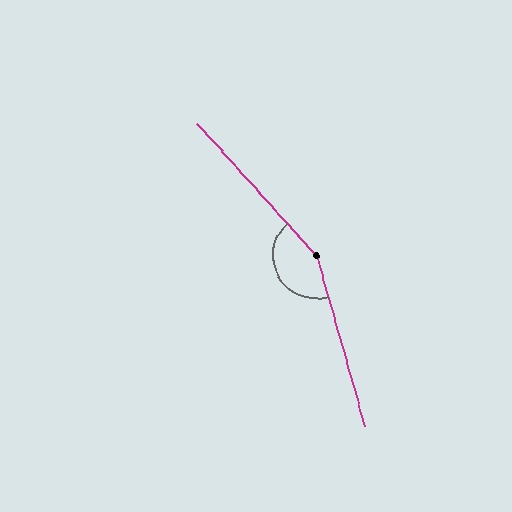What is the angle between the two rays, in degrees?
Approximately 154 degrees.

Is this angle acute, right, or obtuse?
It is obtuse.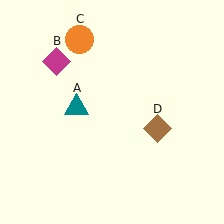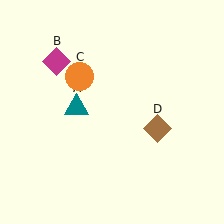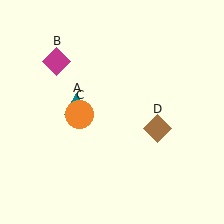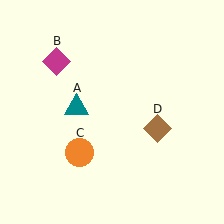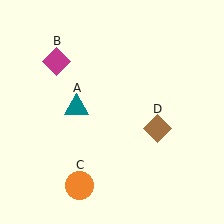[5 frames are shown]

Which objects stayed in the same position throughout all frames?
Teal triangle (object A) and magenta diamond (object B) and brown diamond (object D) remained stationary.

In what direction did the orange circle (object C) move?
The orange circle (object C) moved down.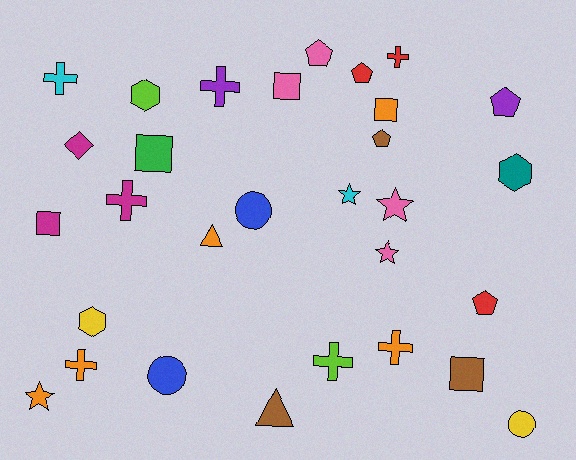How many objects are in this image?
There are 30 objects.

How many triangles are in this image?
There are 2 triangles.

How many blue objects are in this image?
There are 2 blue objects.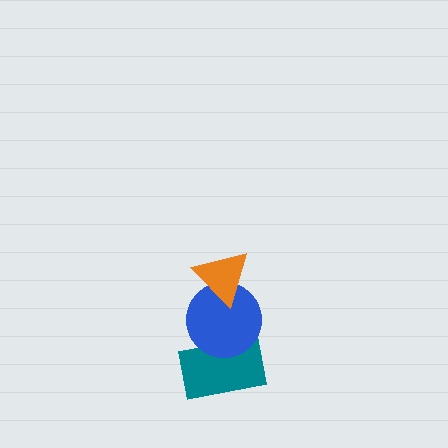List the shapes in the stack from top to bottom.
From top to bottom: the orange triangle, the blue circle, the teal rectangle.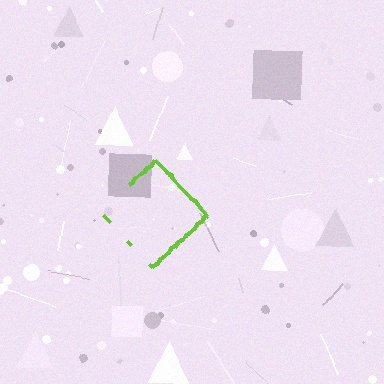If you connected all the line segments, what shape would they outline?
They would outline a diamond.